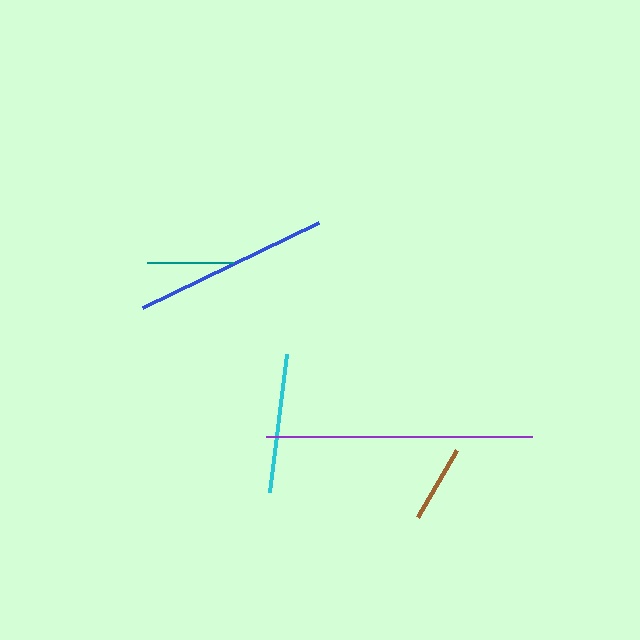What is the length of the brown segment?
The brown segment is approximately 78 pixels long.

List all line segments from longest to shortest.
From longest to shortest: purple, blue, cyan, teal, brown.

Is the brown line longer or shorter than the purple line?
The purple line is longer than the brown line.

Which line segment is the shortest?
The brown line is the shortest at approximately 78 pixels.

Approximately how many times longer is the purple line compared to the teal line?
The purple line is approximately 3.1 times the length of the teal line.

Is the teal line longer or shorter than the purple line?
The purple line is longer than the teal line.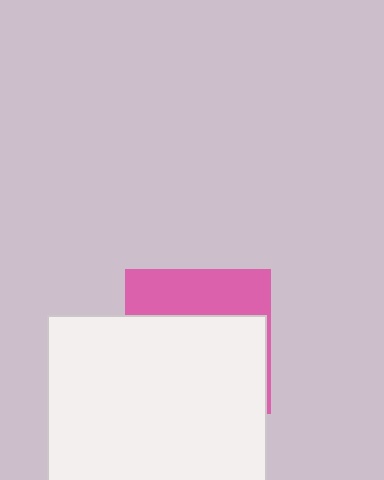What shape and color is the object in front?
The object in front is a white square.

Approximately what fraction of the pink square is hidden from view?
Roughly 66% of the pink square is hidden behind the white square.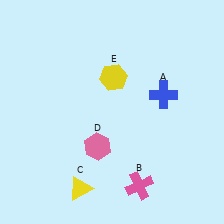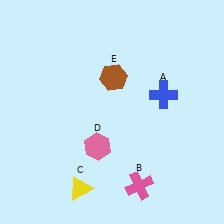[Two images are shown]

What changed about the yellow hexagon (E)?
In Image 1, E is yellow. In Image 2, it changed to brown.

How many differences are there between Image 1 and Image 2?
There is 1 difference between the two images.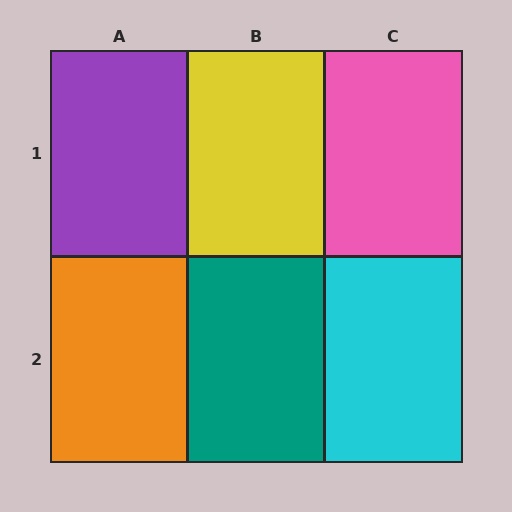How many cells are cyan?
1 cell is cyan.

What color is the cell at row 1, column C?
Pink.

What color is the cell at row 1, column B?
Yellow.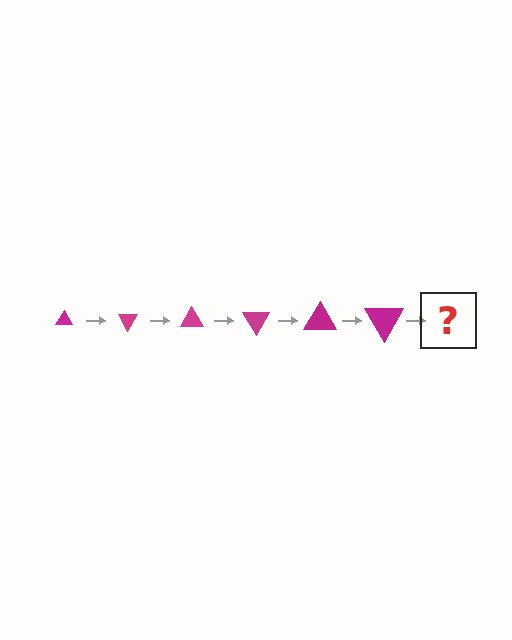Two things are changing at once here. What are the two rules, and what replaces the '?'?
The two rules are that the triangle grows larger each step and it rotates 60 degrees each step. The '?' should be a triangle, larger than the previous one and rotated 360 degrees from the start.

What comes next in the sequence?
The next element should be a triangle, larger than the previous one and rotated 360 degrees from the start.